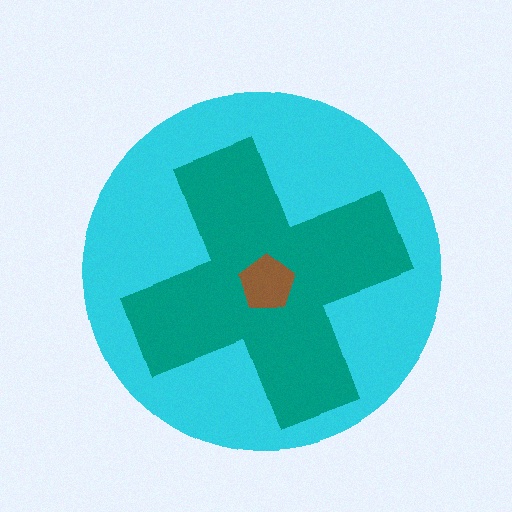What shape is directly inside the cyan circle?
The teal cross.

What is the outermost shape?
The cyan circle.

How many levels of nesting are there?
3.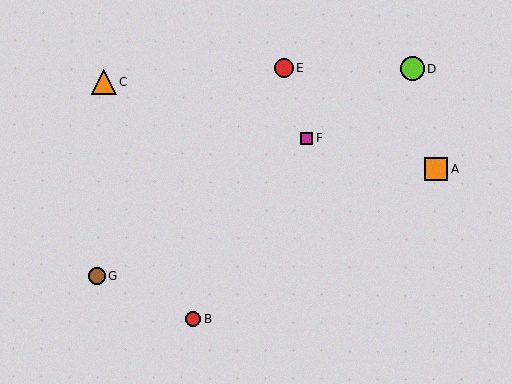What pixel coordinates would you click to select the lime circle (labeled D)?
Click at (412, 69) to select the lime circle D.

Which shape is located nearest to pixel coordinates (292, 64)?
The red circle (labeled E) at (284, 68) is nearest to that location.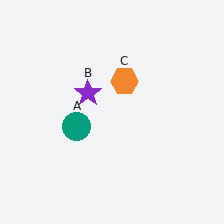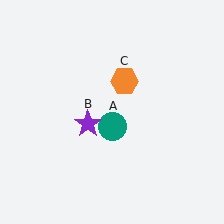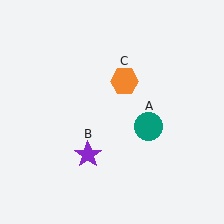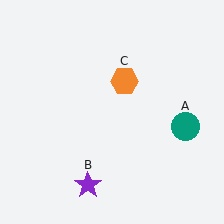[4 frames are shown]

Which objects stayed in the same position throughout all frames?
Orange hexagon (object C) remained stationary.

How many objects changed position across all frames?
2 objects changed position: teal circle (object A), purple star (object B).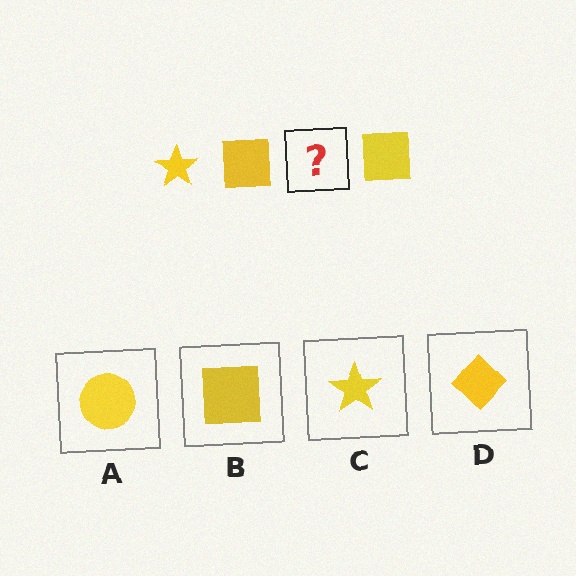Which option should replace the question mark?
Option C.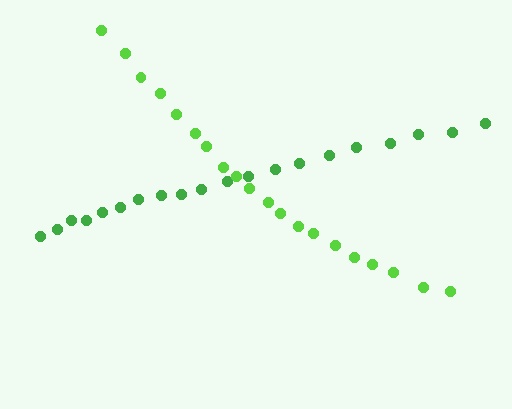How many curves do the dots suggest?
There are 2 distinct paths.